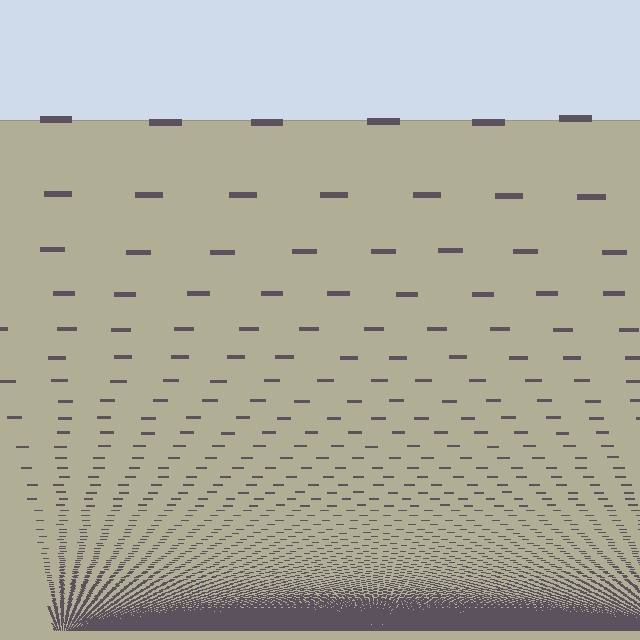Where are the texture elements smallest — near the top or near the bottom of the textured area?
Near the bottom.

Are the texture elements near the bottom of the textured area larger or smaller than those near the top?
Smaller. The gradient is inverted — elements near the bottom are smaller and denser.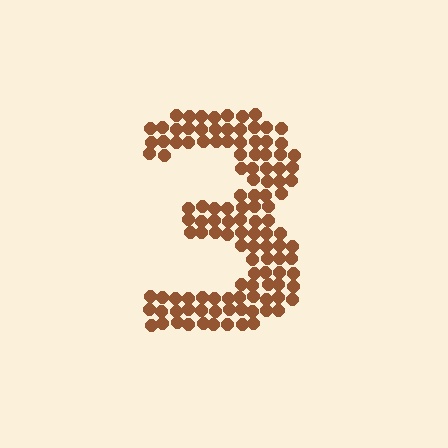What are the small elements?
The small elements are circles.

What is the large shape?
The large shape is the digit 3.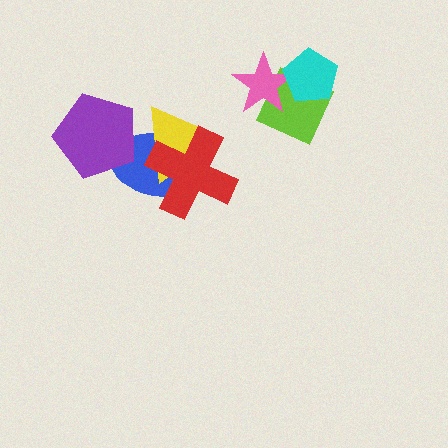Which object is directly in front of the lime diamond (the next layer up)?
The pink star is directly in front of the lime diamond.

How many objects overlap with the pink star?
2 objects overlap with the pink star.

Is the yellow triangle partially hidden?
Yes, it is partially covered by another shape.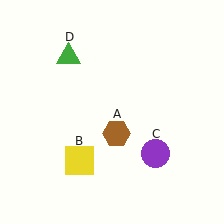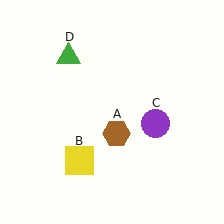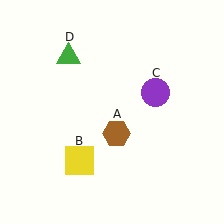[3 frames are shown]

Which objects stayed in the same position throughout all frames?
Brown hexagon (object A) and yellow square (object B) and green triangle (object D) remained stationary.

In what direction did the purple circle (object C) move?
The purple circle (object C) moved up.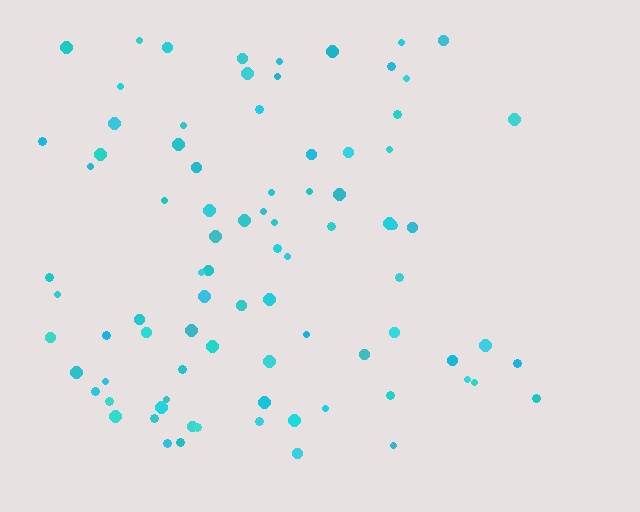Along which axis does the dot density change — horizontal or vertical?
Horizontal.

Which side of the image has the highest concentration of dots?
The left.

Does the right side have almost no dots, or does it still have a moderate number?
Still a moderate number, just noticeably fewer than the left.